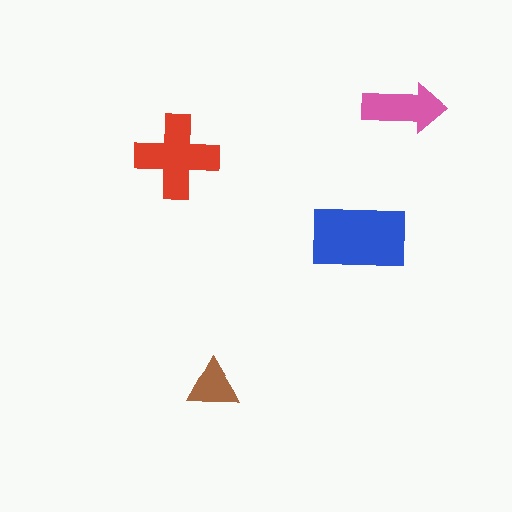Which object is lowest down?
The brown triangle is bottommost.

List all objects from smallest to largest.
The brown triangle, the pink arrow, the red cross, the blue rectangle.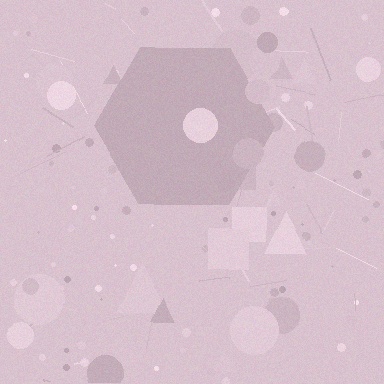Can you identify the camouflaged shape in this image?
The camouflaged shape is a hexagon.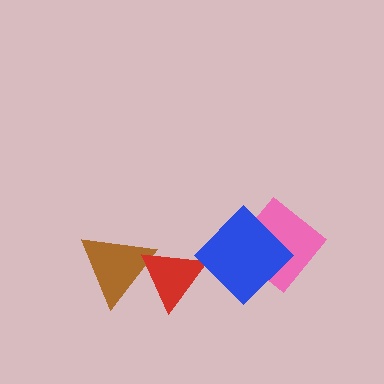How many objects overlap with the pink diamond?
1 object overlaps with the pink diamond.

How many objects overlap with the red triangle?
2 objects overlap with the red triangle.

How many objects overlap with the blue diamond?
2 objects overlap with the blue diamond.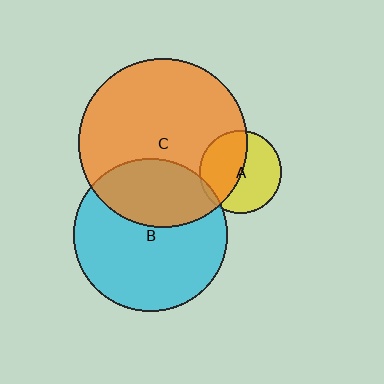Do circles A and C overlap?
Yes.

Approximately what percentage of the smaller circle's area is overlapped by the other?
Approximately 45%.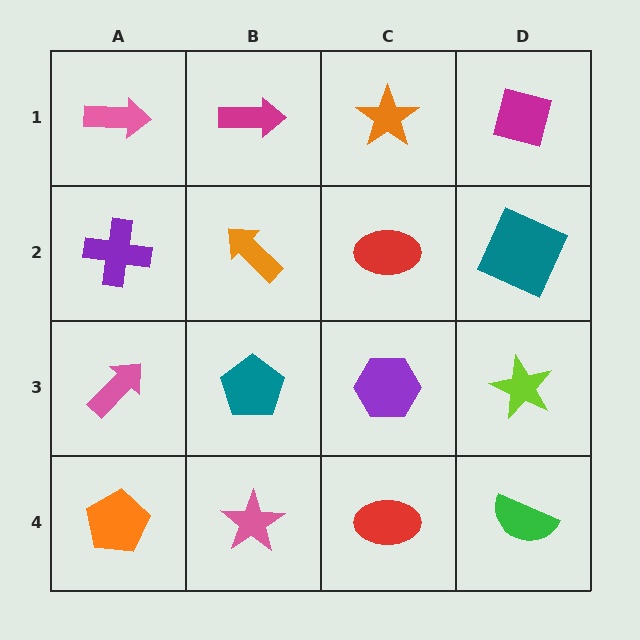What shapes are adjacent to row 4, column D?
A lime star (row 3, column D), a red ellipse (row 4, column C).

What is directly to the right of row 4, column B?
A red ellipse.